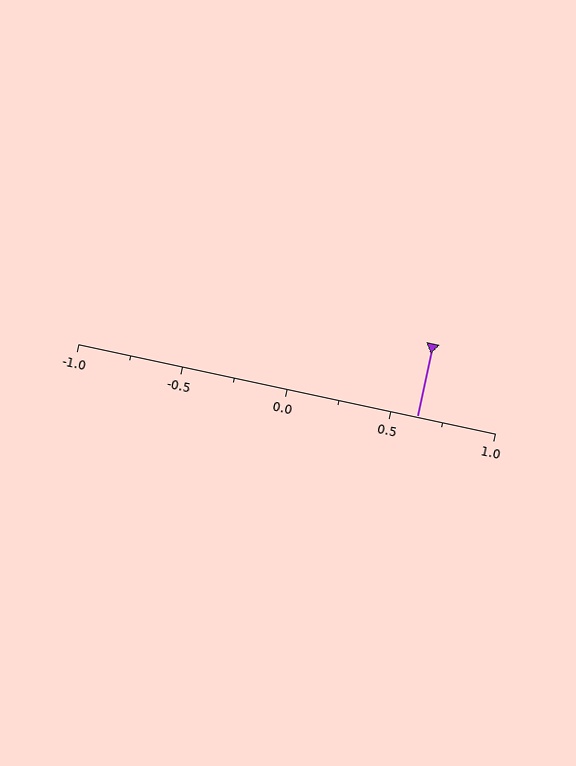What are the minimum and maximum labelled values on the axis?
The axis runs from -1.0 to 1.0.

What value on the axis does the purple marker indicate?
The marker indicates approximately 0.62.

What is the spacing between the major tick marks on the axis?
The major ticks are spaced 0.5 apart.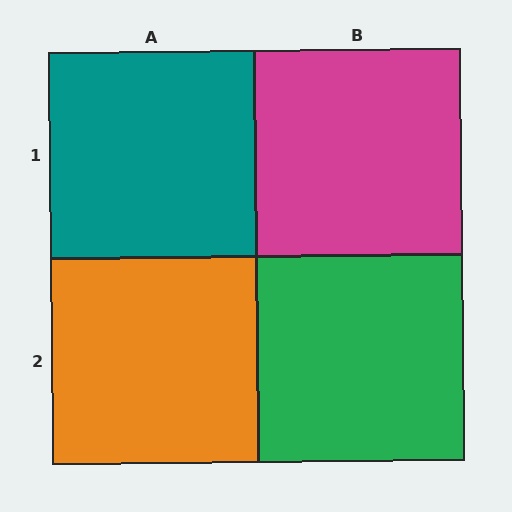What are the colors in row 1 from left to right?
Teal, magenta.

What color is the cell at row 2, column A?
Orange.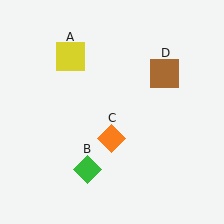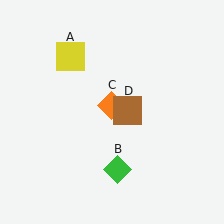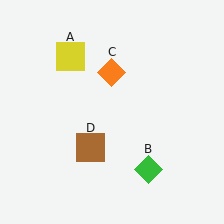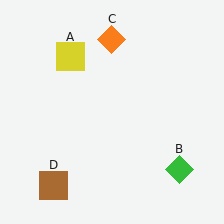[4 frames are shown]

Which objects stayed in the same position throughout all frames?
Yellow square (object A) remained stationary.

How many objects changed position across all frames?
3 objects changed position: green diamond (object B), orange diamond (object C), brown square (object D).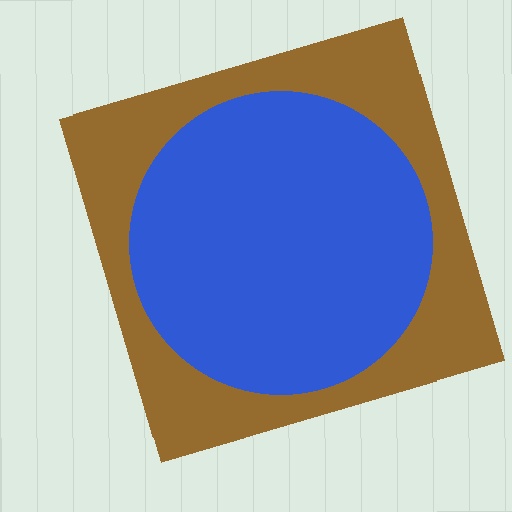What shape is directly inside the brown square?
The blue circle.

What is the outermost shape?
The brown square.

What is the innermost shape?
The blue circle.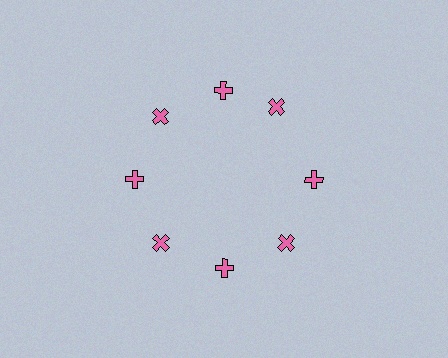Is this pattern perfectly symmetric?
No. The 8 pink crosses are arranged in a ring, but one element near the 2 o'clock position is rotated out of alignment along the ring, breaking the 8-fold rotational symmetry.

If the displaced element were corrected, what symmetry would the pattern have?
It would have 8-fold rotational symmetry — the pattern would map onto itself every 45 degrees.